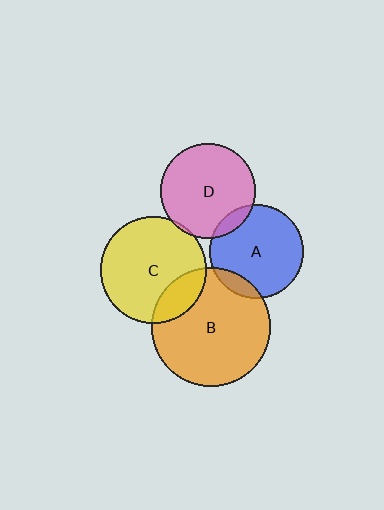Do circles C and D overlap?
Yes.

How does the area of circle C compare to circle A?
Approximately 1.3 times.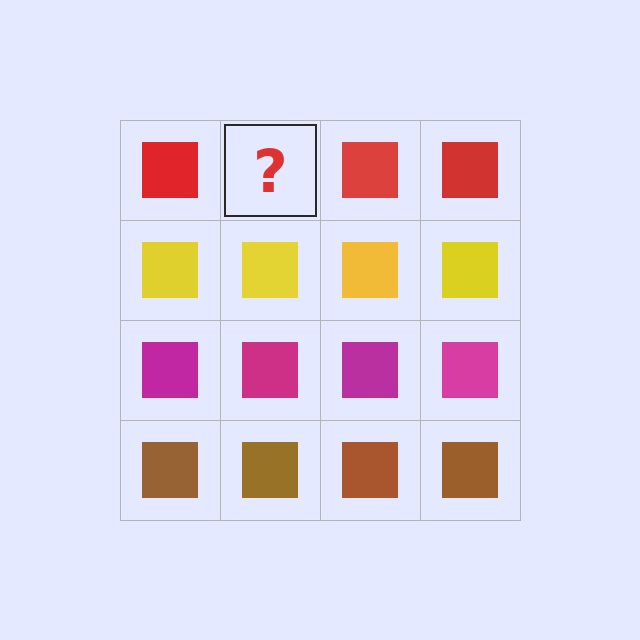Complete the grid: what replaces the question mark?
The question mark should be replaced with a red square.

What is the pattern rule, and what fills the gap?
The rule is that each row has a consistent color. The gap should be filled with a red square.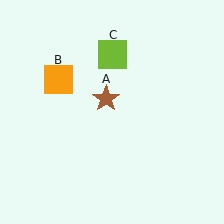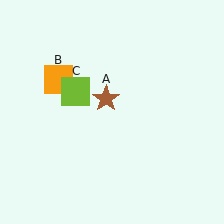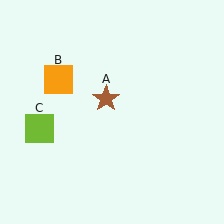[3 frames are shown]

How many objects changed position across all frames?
1 object changed position: lime square (object C).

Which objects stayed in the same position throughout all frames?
Brown star (object A) and orange square (object B) remained stationary.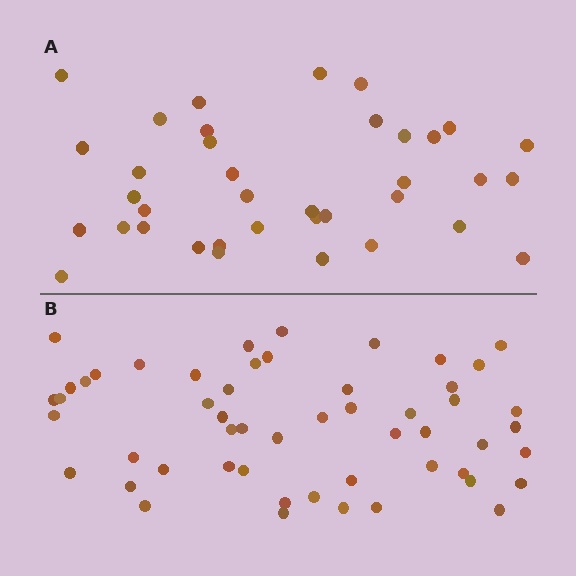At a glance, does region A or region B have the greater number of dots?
Region B (the bottom region) has more dots.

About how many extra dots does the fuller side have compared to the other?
Region B has approximately 15 more dots than region A.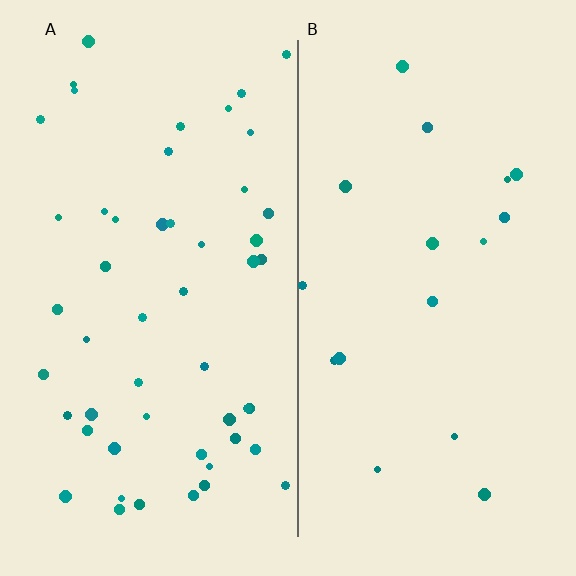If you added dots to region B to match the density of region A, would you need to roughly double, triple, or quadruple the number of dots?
Approximately triple.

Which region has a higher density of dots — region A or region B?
A (the left).